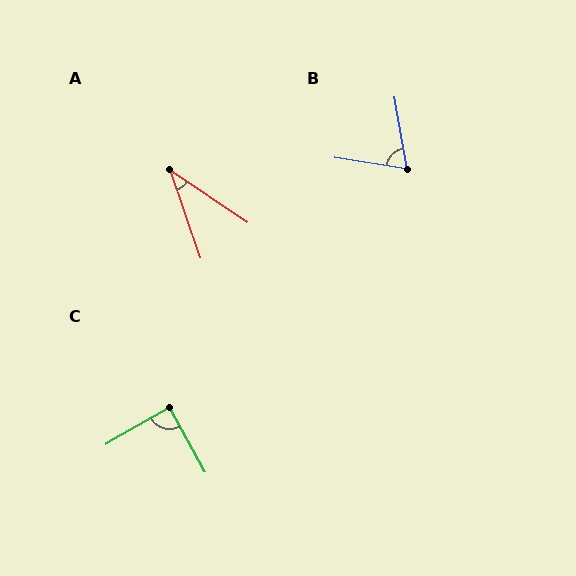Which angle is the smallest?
A, at approximately 37 degrees.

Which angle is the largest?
C, at approximately 89 degrees.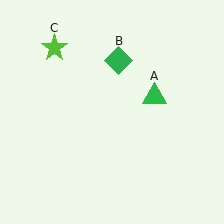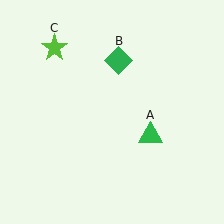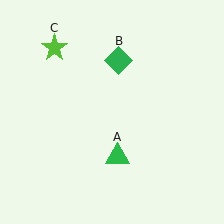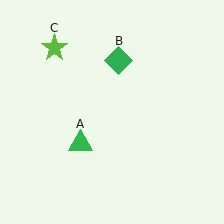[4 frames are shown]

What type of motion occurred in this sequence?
The green triangle (object A) rotated clockwise around the center of the scene.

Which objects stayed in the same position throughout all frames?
Green diamond (object B) and lime star (object C) remained stationary.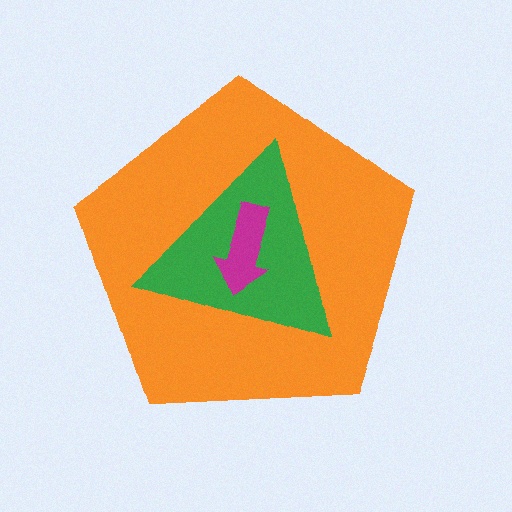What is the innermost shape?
The magenta arrow.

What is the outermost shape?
The orange pentagon.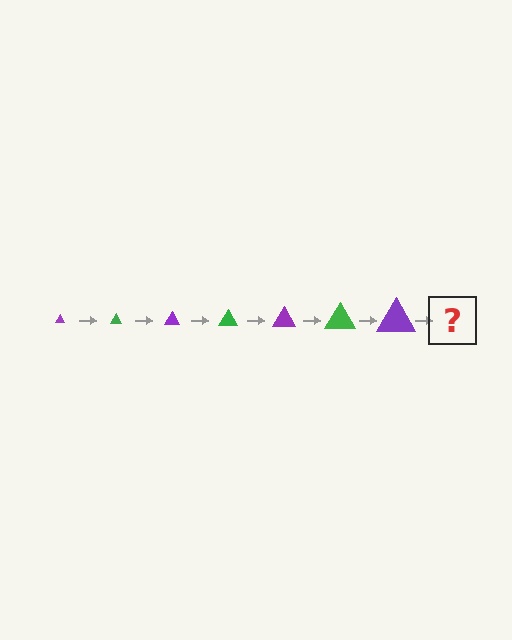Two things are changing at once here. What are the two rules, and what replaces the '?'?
The two rules are that the triangle grows larger each step and the color cycles through purple and green. The '?' should be a green triangle, larger than the previous one.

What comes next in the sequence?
The next element should be a green triangle, larger than the previous one.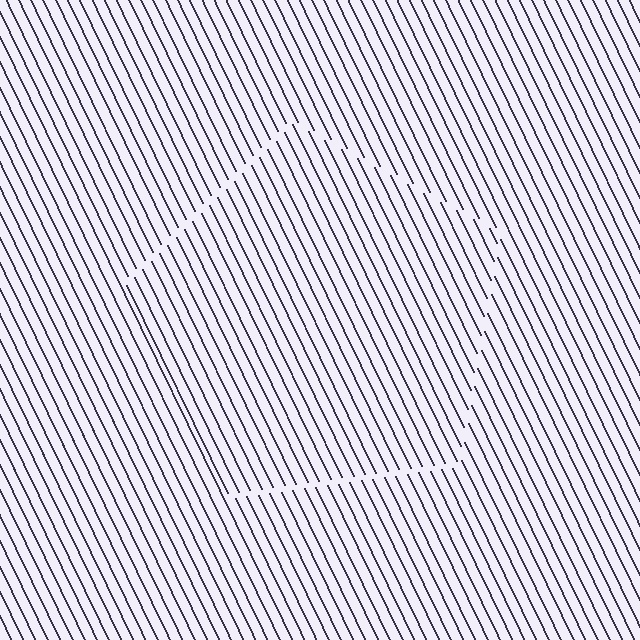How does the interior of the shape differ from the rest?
The interior of the shape contains the same grating, shifted by half a period — the contour is defined by the phase discontinuity where line-ends from the inner and outer gratings abut.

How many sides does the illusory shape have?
5 sides — the line-ends trace a pentagon.